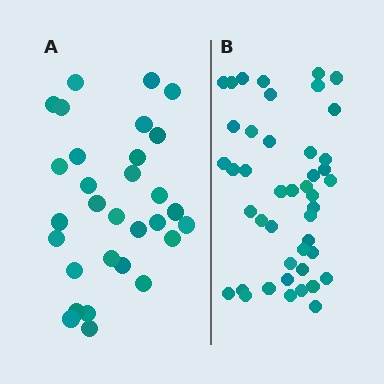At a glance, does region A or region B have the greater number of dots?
Region B (the right region) has more dots.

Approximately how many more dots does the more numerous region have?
Region B has approximately 15 more dots than region A.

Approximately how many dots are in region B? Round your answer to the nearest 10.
About 40 dots. (The exact count is 44, which rounds to 40.)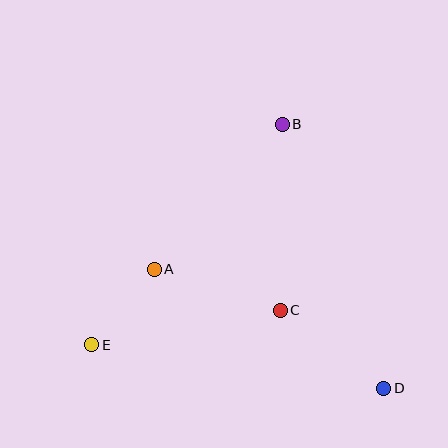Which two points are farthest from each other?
Points D and E are farthest from each other.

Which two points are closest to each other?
Points A and E are closest to each other.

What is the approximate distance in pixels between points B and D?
The distance between B and D is approximately 282 pixels.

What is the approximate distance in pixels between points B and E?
The distance between B and E is approximately 291 pixels.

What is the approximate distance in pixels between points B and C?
The distance between B and C is approximately 186 pixels.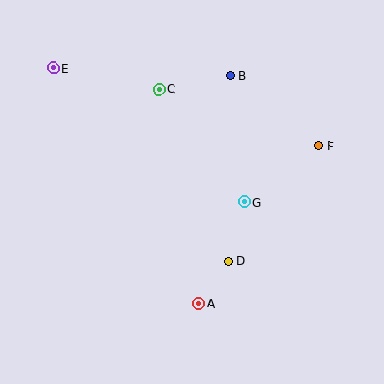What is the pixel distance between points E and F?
The distance between E and F is 276 pixels.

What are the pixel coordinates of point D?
Point D is at (228, 261).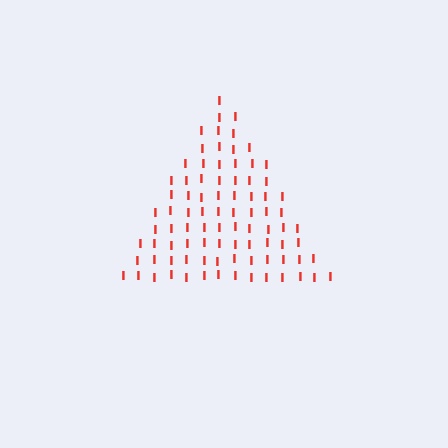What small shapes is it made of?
It is made of small letter I's.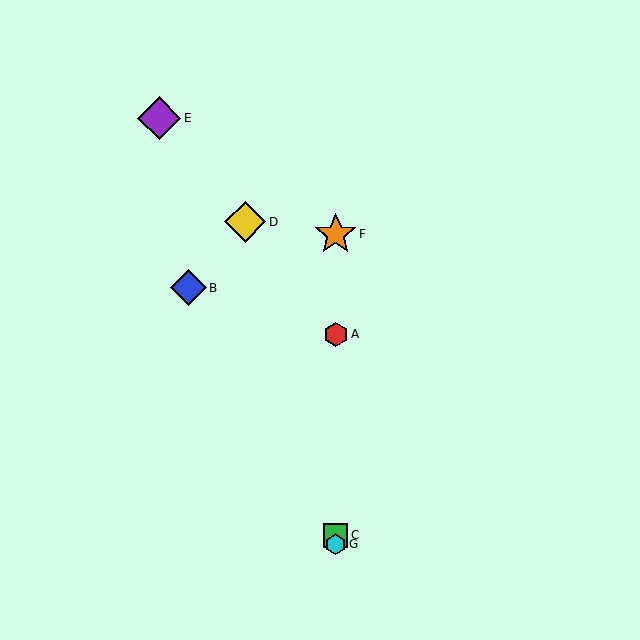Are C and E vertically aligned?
No, C is at x≈336 and E is at x≈159.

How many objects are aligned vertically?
4 objects (A, C, F, G) are aligned vertically.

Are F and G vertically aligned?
Yes, both are at x≈336.